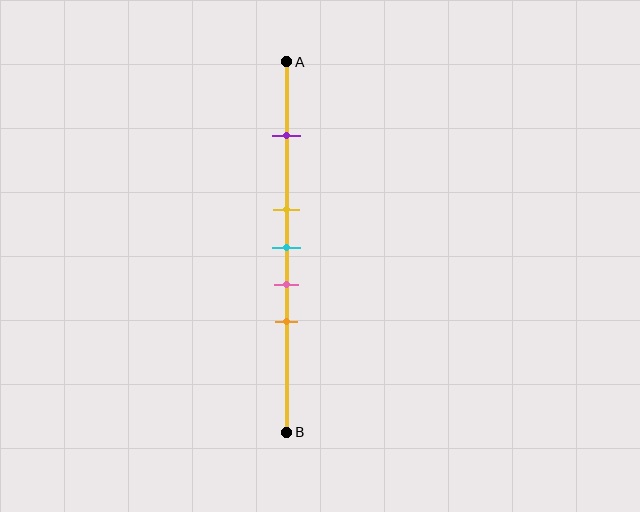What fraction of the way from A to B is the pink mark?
The pink mark is approximately 60% (0.6) of the way from A to B.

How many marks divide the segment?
There are 5 marks dividing the segment.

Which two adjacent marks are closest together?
The yellow and cyan marks are the closest adjacent pair.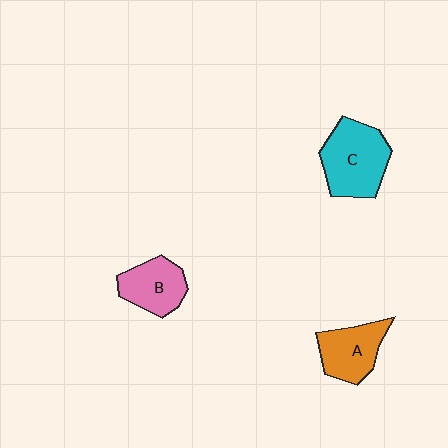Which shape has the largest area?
Shape C (cyan).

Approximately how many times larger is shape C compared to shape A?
Approximately 1.4 times.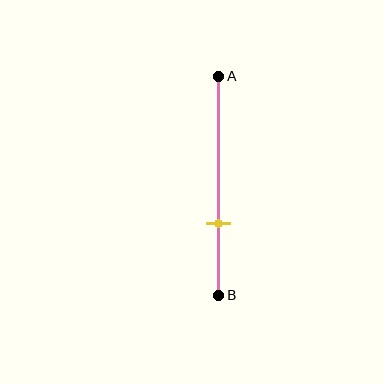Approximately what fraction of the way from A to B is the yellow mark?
The yellow mark is approximately 65% of the way from A to B.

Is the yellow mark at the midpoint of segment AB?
No, the mark is at about 65% from A, not at the 50% midpoint.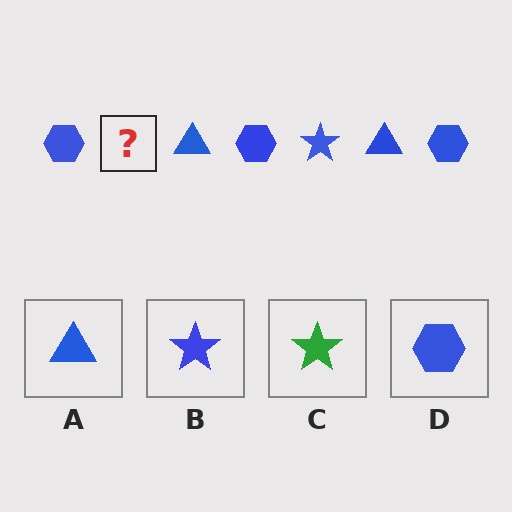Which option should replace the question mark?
Option B.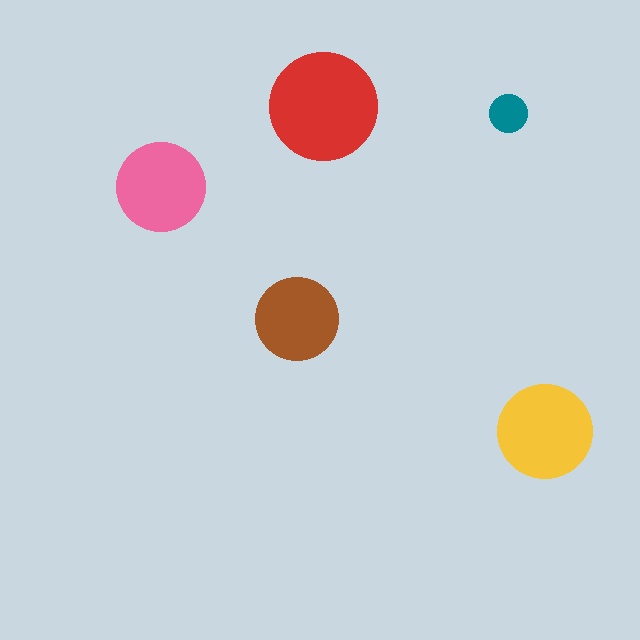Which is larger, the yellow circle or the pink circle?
The yellow one.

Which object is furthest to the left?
The pink circle is leftmost.